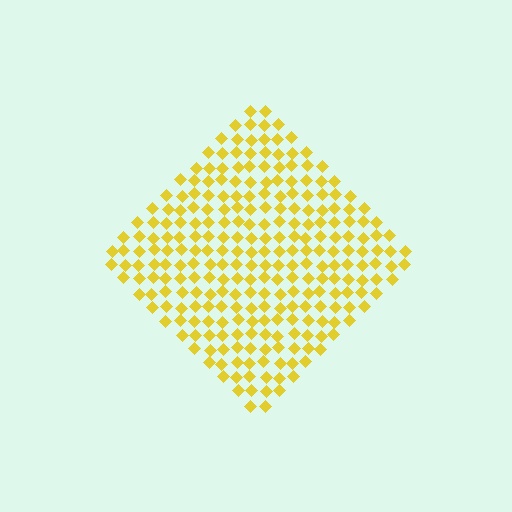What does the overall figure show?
The overall figure shows a diamond.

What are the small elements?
The small elements are diamonds.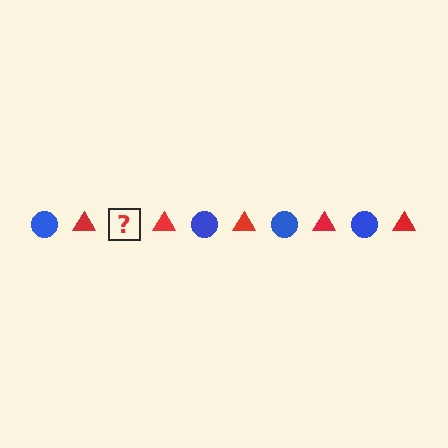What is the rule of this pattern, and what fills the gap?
The rule is that the pattern alternates between blue circle and red triangle. The gap should be filled with a blue circle.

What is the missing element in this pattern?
The missing element is a blue circle.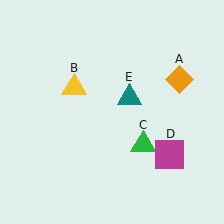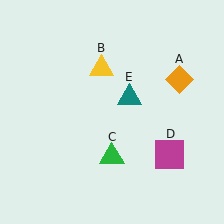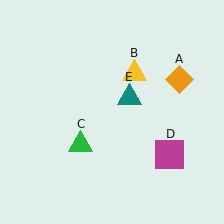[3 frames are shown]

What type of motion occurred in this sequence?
The yellow triangle (object B), green triangle (object C) rotated clockwise around the center of the scene.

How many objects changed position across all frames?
2 objects changed position: yellow triangle (object B), green triangle (object C).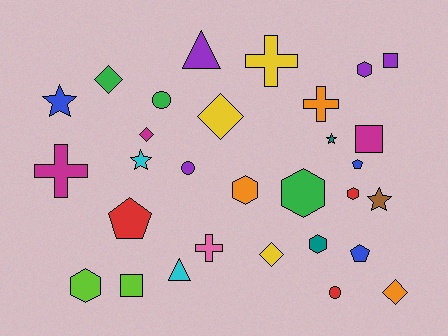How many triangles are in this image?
There are 2 triangles.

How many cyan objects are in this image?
There are 2 cyan objects.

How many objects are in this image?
There are 30 objects.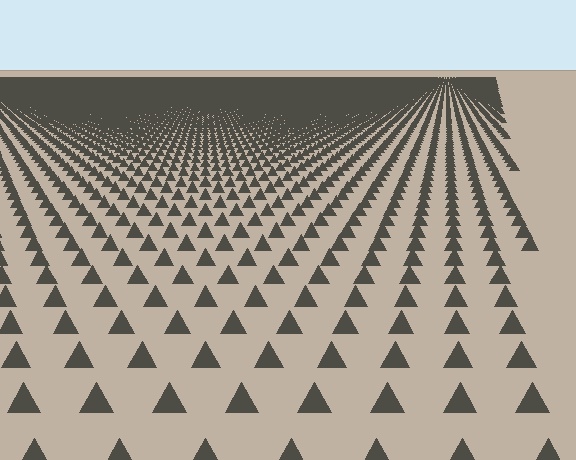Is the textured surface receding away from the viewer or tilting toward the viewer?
The surface is receding away from the viewer. Texture elements get smaller and denser toward the top.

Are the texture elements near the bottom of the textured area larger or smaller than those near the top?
Larger. Near the bottom, elements are closer to the viewer and appear at a bigger on-screen size.